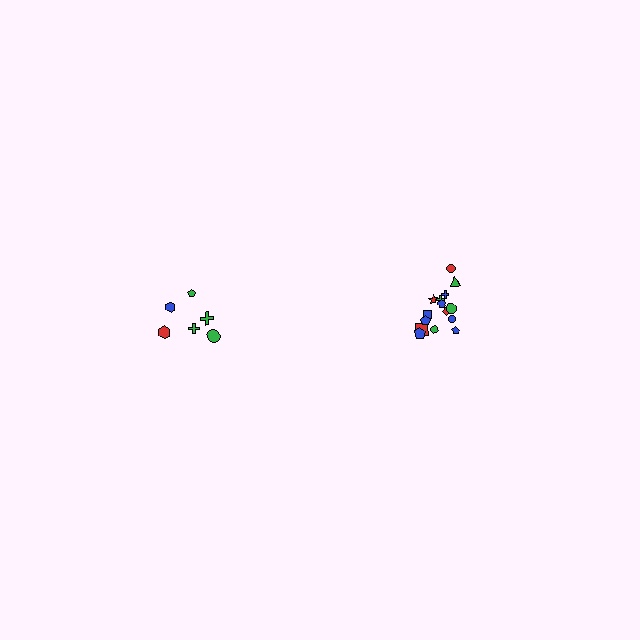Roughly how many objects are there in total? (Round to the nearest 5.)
Roughly 20 objects in total.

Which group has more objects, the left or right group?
The right group.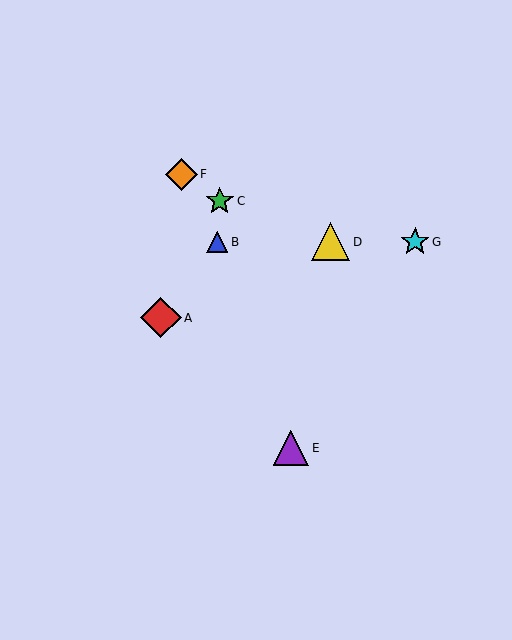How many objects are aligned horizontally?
3 objects (B, D, G) are aligned horizontally.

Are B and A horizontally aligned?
No, B is at y≈242 and A is at y≈318.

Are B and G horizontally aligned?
Yes, both are at y≈242.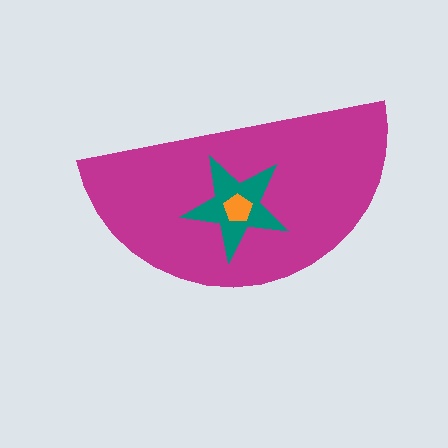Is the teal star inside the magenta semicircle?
Yes.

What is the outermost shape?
The magenta semicircle.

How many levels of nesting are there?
3.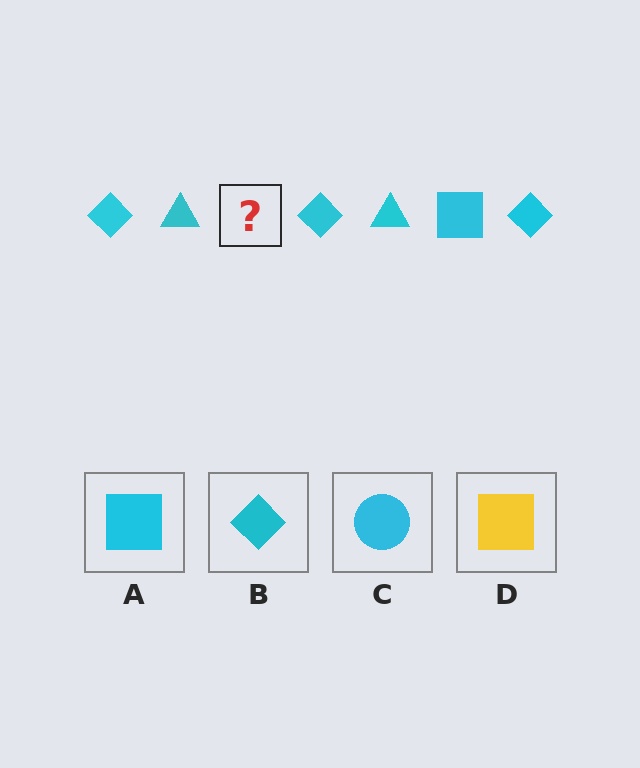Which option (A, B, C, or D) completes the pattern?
A.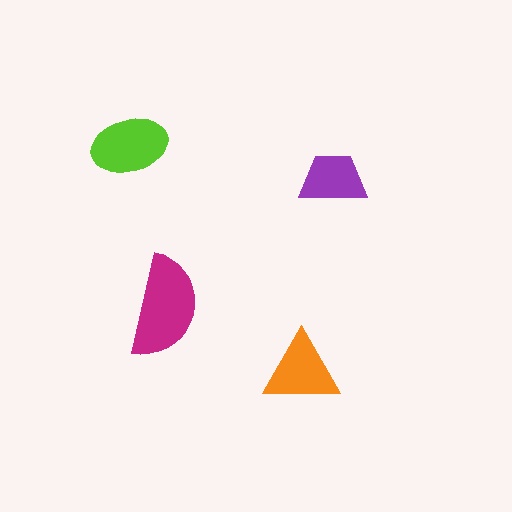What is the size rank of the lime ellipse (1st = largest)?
2nd.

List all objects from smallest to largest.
The purple trapezoid, the orange triangle, the lime ellipse, the magenta semicircle.